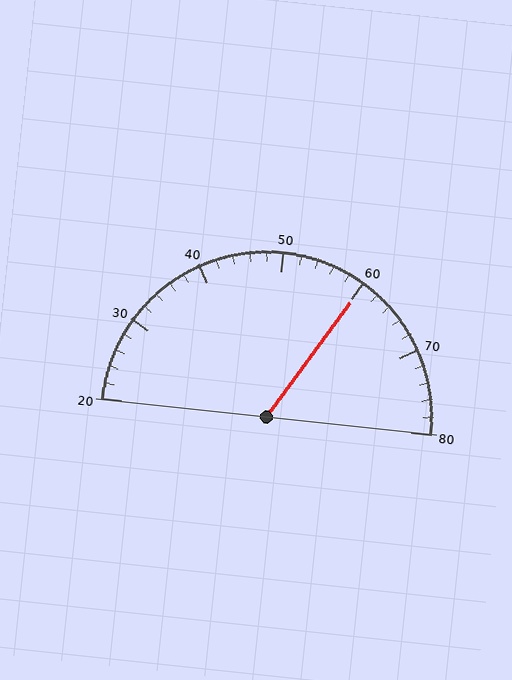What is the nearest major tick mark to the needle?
The nearest major tick mark is 60.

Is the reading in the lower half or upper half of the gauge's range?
The reading is in the upper half of the range (20 to 80).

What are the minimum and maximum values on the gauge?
The gauge ranges from 20 to 80.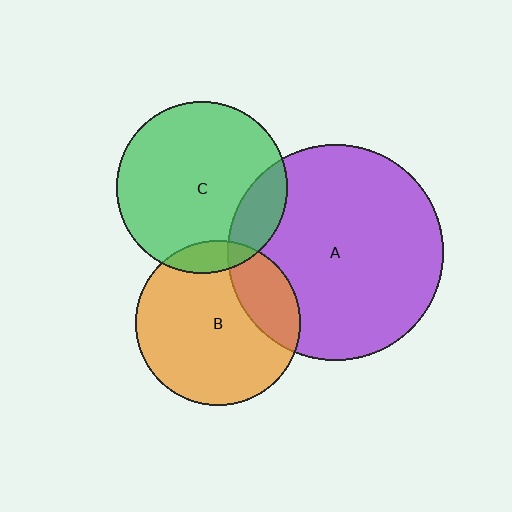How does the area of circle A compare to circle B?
Approximately 1.7 times.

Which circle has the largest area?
Circle A (purple).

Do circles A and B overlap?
Yes.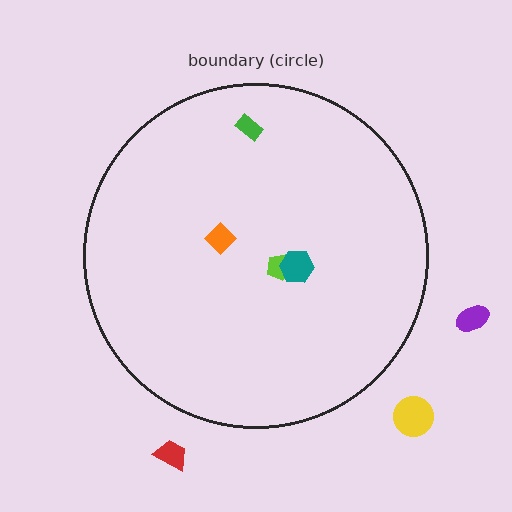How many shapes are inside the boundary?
4 inside, 3 outside.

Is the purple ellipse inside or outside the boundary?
Outside.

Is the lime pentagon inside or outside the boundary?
Inside.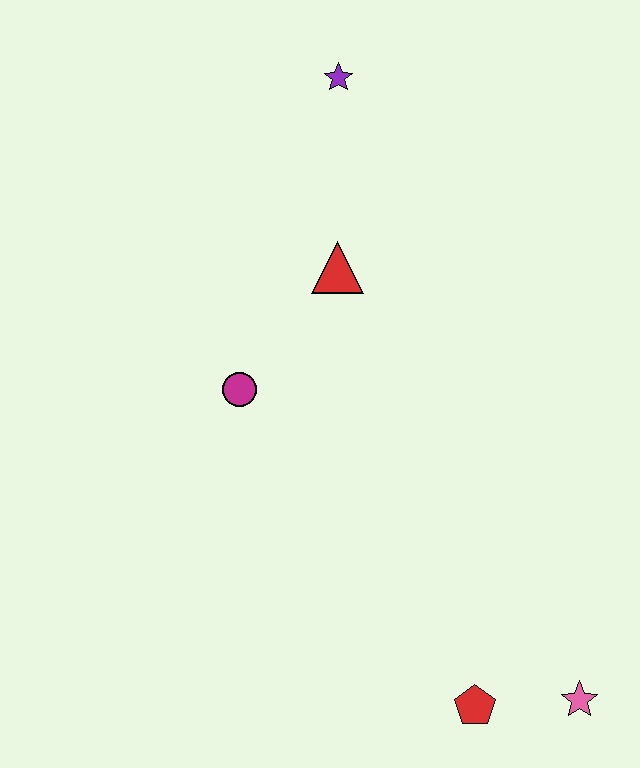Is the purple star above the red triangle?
Yes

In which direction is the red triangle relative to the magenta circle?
The red triangle is above the magenta circle.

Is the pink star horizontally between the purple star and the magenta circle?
No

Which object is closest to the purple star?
The red triangle is closest to the purple star.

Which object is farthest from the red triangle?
The pink star is farthest from the red triangle.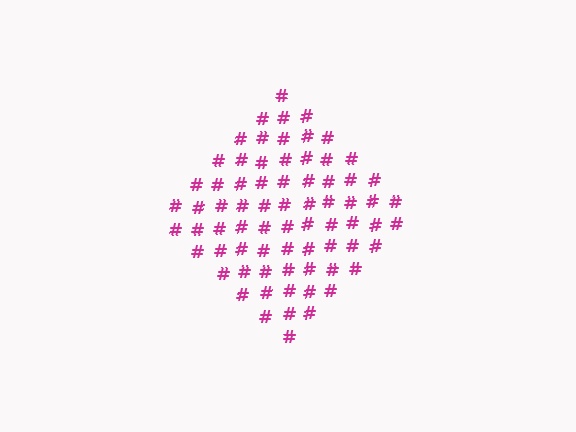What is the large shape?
The large shape is a diamond.